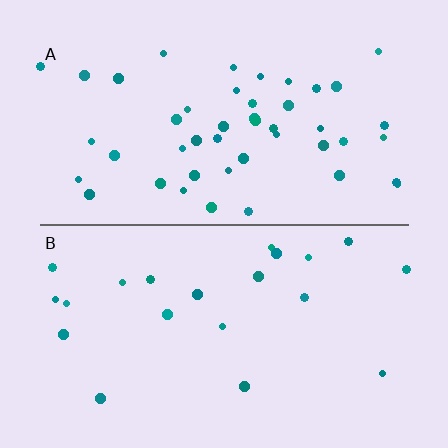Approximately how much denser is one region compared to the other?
Approximately 2.2× — region A over region B.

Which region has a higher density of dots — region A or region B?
A (the top).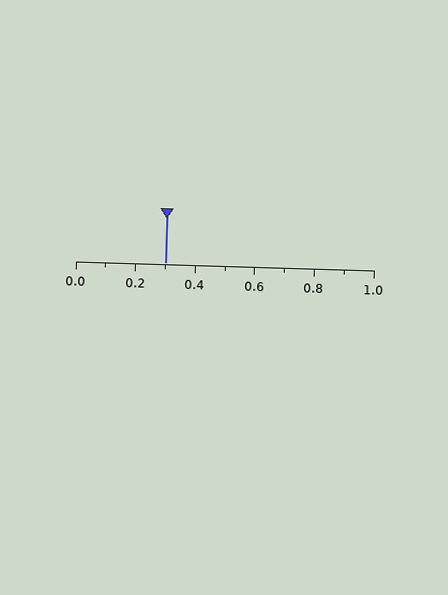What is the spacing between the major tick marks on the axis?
The major ticks are spaced 0.2 apart.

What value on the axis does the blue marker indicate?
The marker indicates approximately 0.3.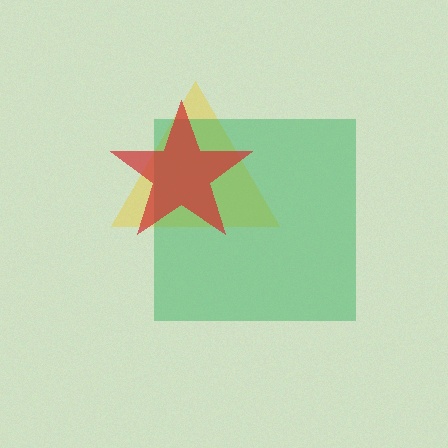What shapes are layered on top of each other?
The layered shapes are: a yellow triangle, a green square, a red star.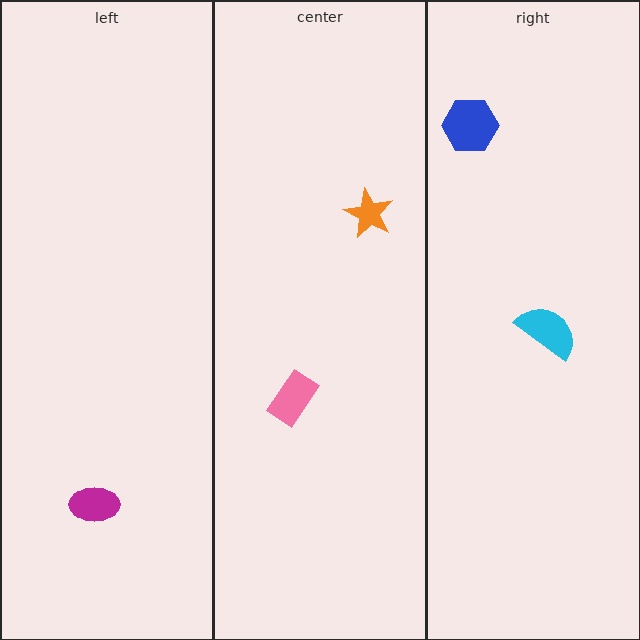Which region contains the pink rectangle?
The center region.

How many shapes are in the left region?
1.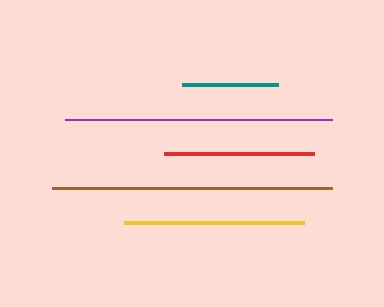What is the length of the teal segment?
The teal segment is approximately 96 pixels long.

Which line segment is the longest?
The brown line is the longest at approximately 280 pixels.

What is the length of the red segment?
The red segment is approximately 150 pixels long.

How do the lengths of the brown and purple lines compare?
The brown and purple lines are approximately the same length.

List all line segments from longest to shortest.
From longest to shortest: brown, purple, yellow, red, teal.